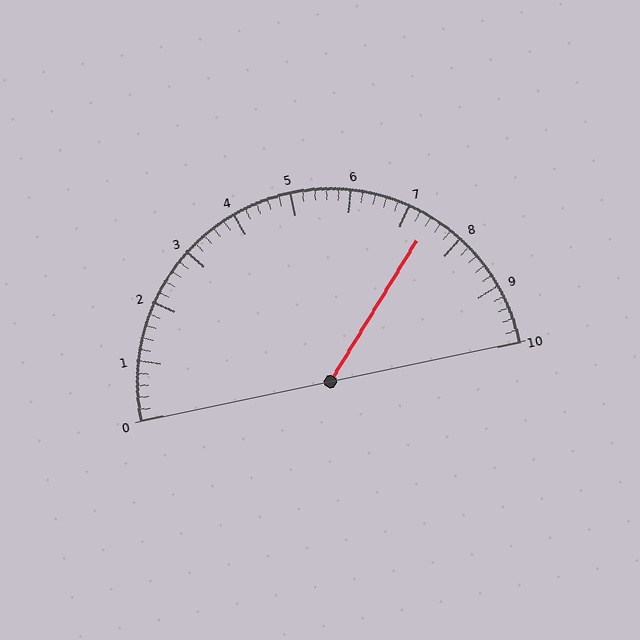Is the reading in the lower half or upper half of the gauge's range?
The reading is in the upper half of the range (0 to 10).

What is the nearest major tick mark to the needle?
The nearest major tick mark is 7.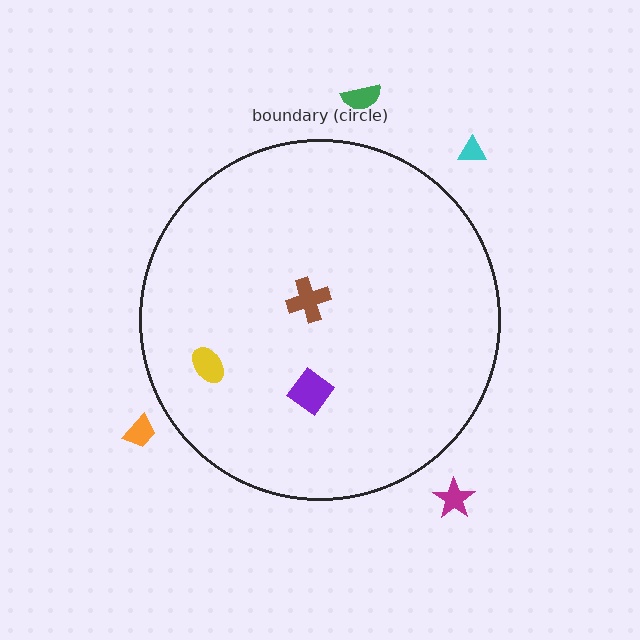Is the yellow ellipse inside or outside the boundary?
Inside.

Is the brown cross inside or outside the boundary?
Inside.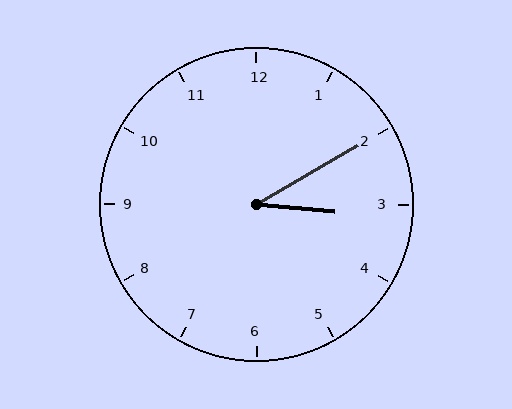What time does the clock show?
3:10.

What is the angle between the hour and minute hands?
Approximately 35 degrees.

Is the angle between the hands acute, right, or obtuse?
It is acute.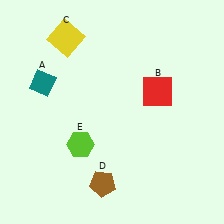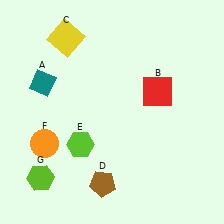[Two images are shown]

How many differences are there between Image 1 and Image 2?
There are 2 differences between the two images.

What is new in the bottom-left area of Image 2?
A lime hexagon (G) was added in the bottom-left area of Image 2.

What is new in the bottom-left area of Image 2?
An orange circle (F) was added in the bottom-left area of Image 2.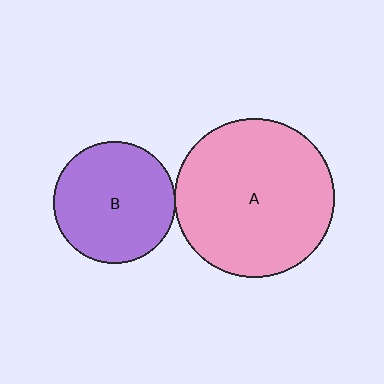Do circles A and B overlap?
Yes.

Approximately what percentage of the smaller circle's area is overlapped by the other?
Approximately 5%.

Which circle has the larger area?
Circle A (pink).